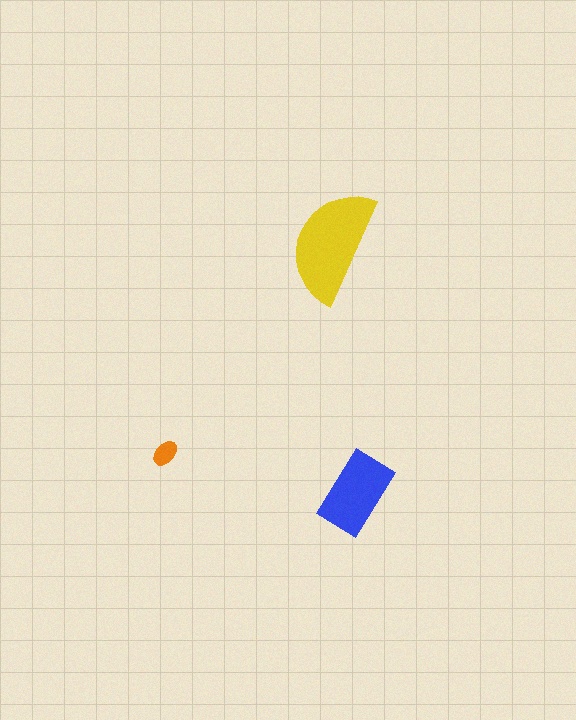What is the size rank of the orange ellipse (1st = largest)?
3rd.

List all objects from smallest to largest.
The orange ellipse, the blue rectangle, the yellow semicircle.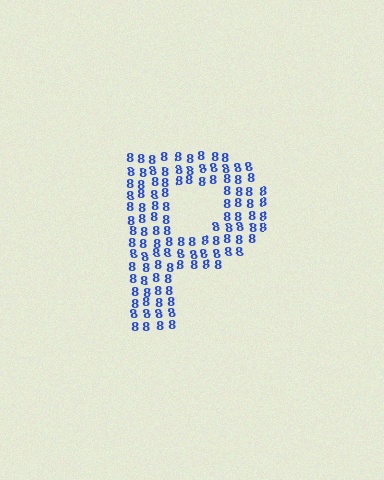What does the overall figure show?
The overall figure shows the letter P.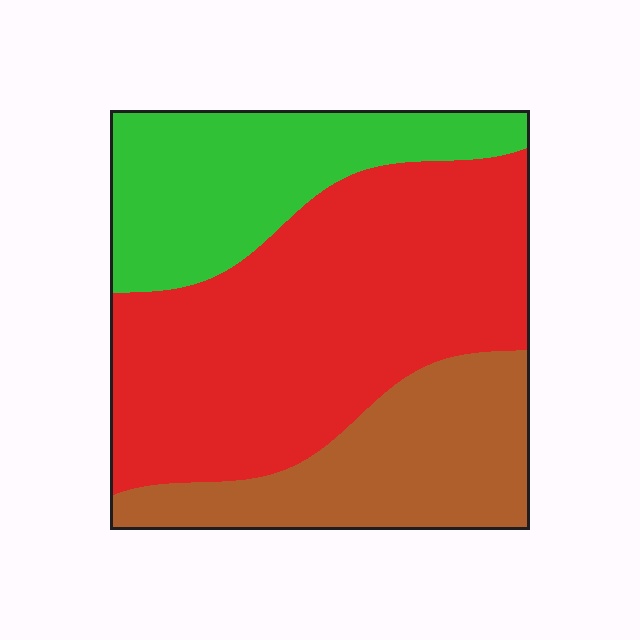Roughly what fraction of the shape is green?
Green covers roughly 25% of the shape.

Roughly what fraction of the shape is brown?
Brown takes up about one quarter (1/4) of the shape.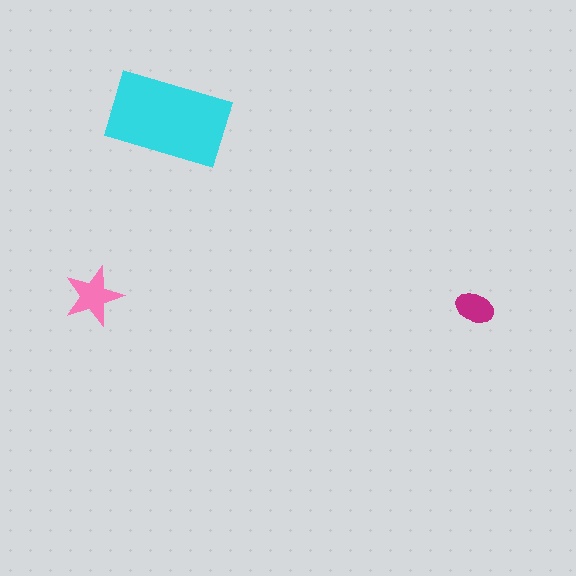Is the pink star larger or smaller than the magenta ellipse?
Larger.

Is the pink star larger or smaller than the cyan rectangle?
Smaller.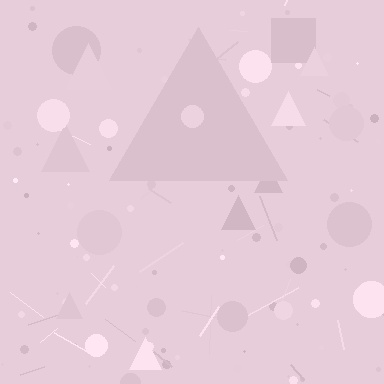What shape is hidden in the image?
A triangle is hidden in the image.